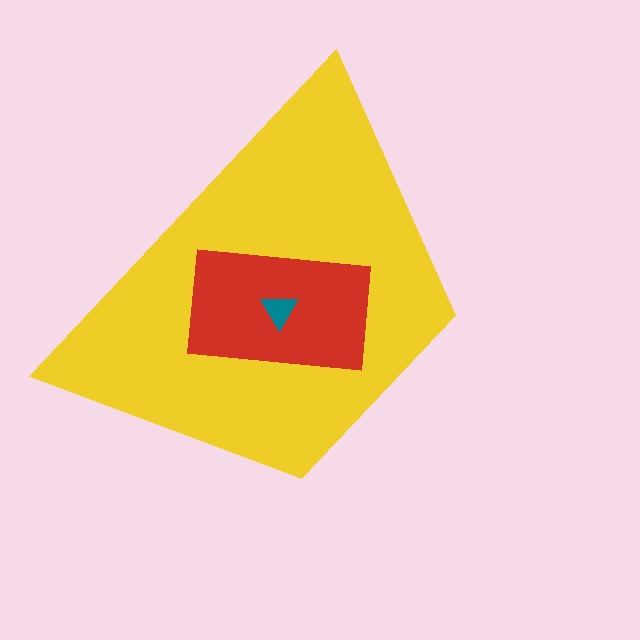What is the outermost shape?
The yellow trapezoid.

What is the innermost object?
The teal triangle.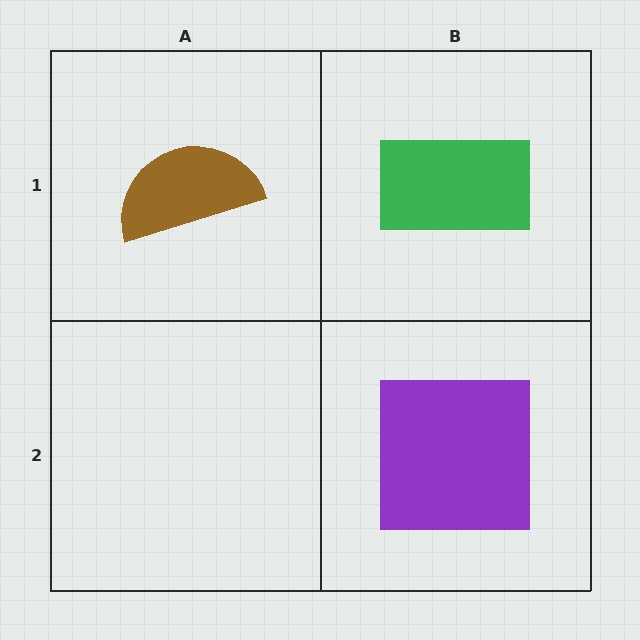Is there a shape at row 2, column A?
No, that cell is empty.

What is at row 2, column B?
A purple square.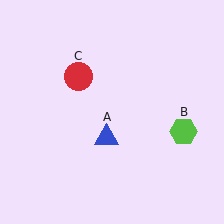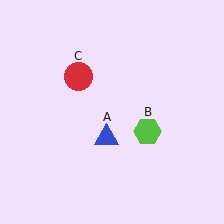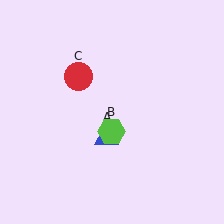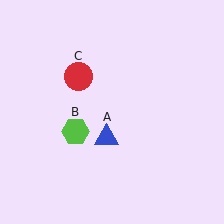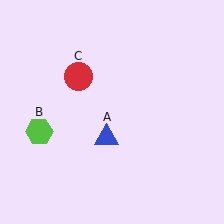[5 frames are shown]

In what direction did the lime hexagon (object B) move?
The lime hexagon (object B) moved left.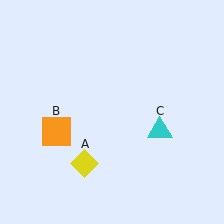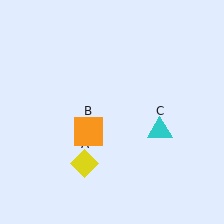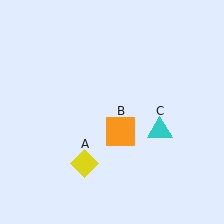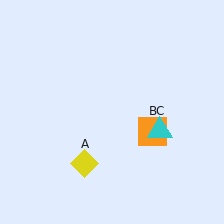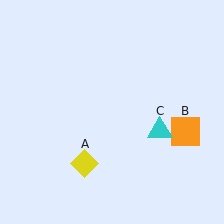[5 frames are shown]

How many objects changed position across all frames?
1 object changed position: orange square (object B).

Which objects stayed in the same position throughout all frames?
Yellow diamond (object A) and cyan triangle (object C) remained stationary.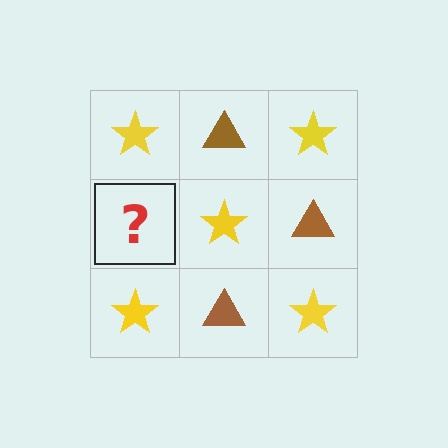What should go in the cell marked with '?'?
The missing cell should contain a brown triangle.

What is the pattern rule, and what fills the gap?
The rule is that it alternates yellow star and brown triangle in a checkerboard pattern. The gap should be filled with a brown triangle.